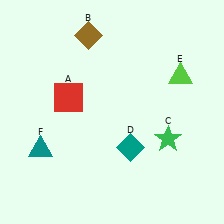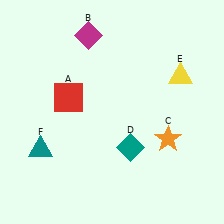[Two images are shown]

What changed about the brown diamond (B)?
In Image 1, B is brown. In Image 2, it changed to magenta.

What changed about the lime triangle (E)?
In Image 1, E is lime. In Image 2, it changed to yellow.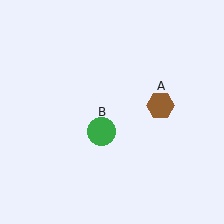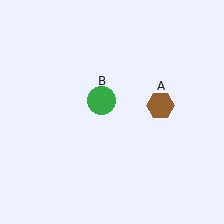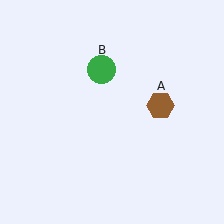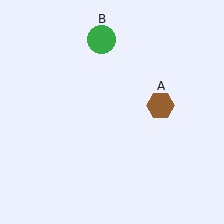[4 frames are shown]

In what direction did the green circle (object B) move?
The green circle (object B) moved up.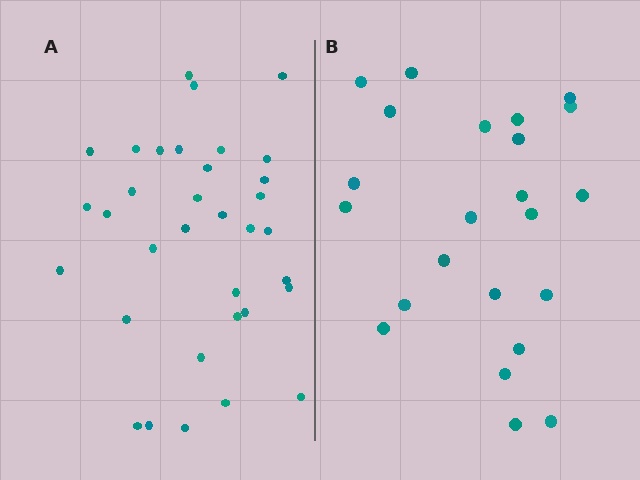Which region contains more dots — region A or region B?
Region A (the left region) has more dots.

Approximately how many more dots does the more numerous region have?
Region A has roughly 12 or so more dots than region B.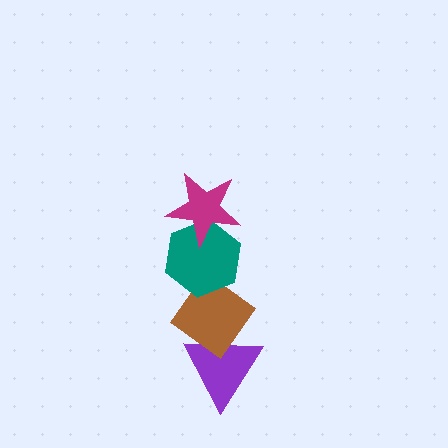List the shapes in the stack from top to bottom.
From top to bottom: the magenta star, the teal hexagon, the brown diamond, the purple triangle.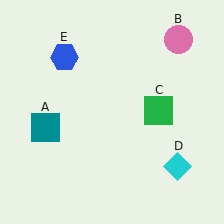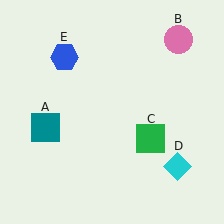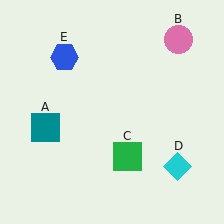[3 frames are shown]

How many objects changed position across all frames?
1 object changed position: green square (object C).